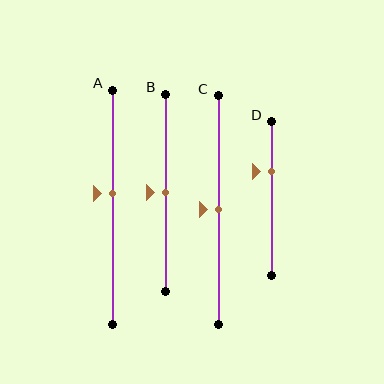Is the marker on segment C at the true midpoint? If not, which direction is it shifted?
Yes, the marker on segment C is at the true midpoint.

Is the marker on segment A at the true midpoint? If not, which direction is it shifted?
No, the marker on segment A is shifted upward by about 6% of the segment length.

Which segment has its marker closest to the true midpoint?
Segment B has its marker closest to the true midpoint.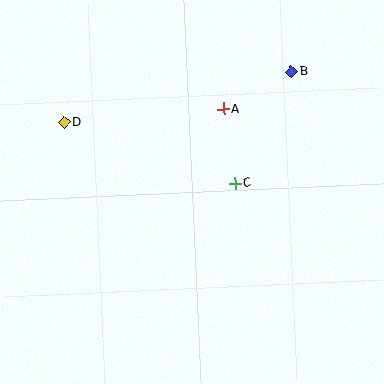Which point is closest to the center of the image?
Point C at (235, 183) is closest to the center.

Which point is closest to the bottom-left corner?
Point D is closest to the bottom-left corner.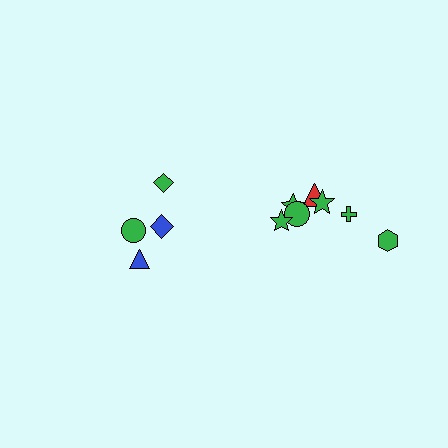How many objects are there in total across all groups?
There are 11 objects.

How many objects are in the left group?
There are 4 objects.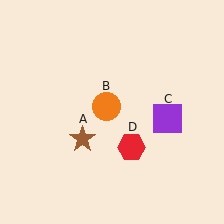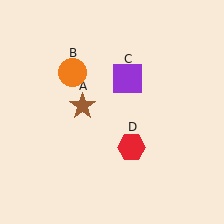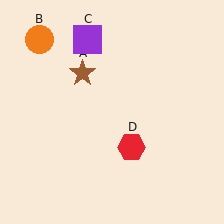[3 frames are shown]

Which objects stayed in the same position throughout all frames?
Red hexagon (object D) remained stationary.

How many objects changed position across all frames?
3 objects changed position: brown star (object A), orange circle (object B), purple square (object C).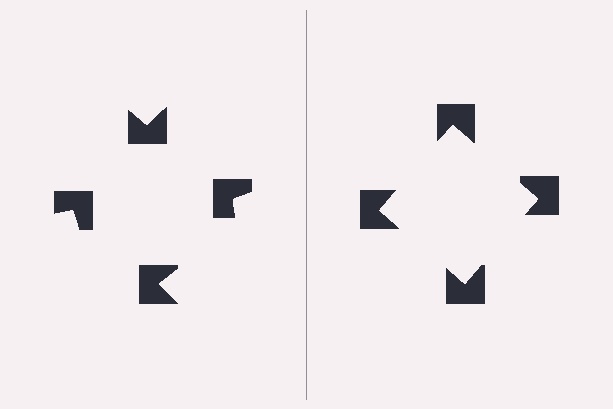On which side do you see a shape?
An illusory square appears on the right side. On the left side the wedge cuts are rotated, so no coherent shape forms.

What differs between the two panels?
The notched squares are positioned identically on both sides; only the wedge orientations differ. On the right they align to a square; on the left they are misaligned.